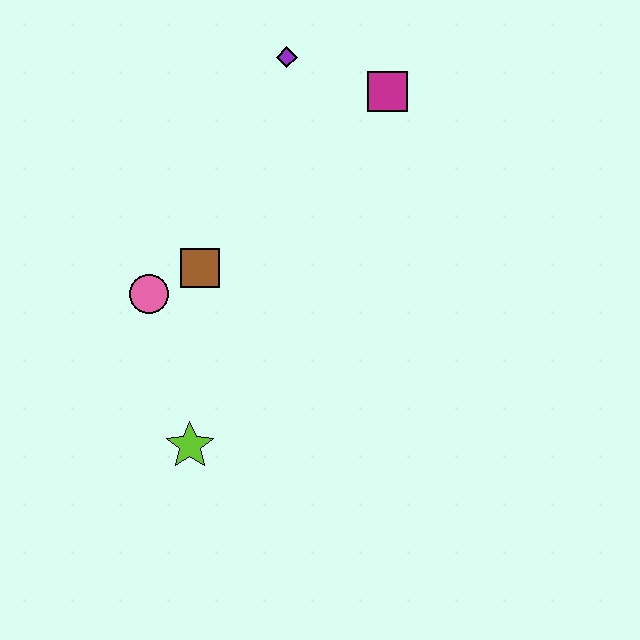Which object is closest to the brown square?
The pink circle is closest to the brown square.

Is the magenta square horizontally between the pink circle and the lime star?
No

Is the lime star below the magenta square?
Yes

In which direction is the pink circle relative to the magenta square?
The pink circle is to the left of the magenta square.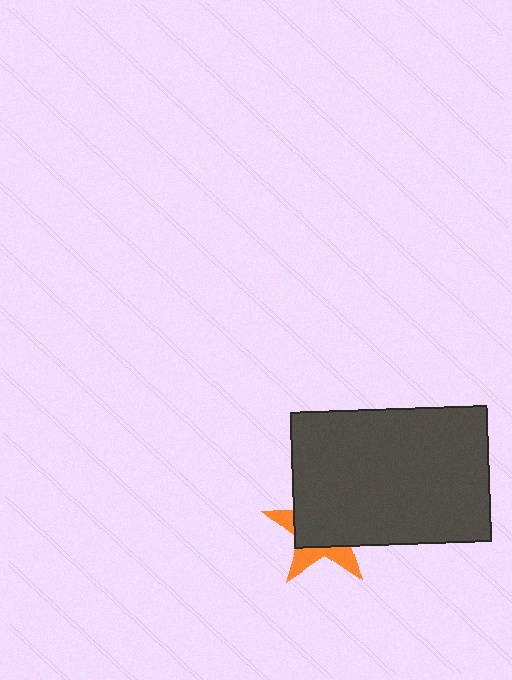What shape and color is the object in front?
The object in front is a dark gray rectangle.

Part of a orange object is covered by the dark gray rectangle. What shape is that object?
It is a star.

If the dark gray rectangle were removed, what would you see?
You would see the complete orange star.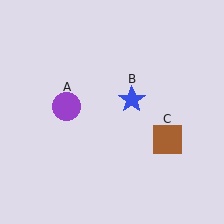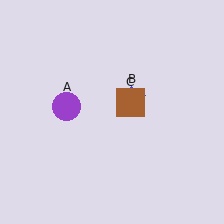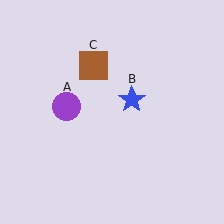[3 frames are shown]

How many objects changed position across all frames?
1 object changed position: brown square (object C).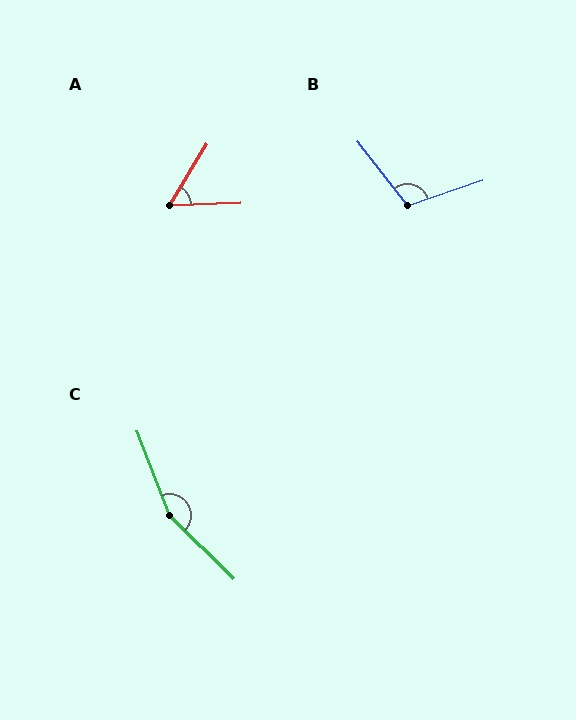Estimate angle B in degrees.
Approximately 109 degrees.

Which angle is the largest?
C, at approximately 156 degrees.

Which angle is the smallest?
A, at approximately 56 degrees.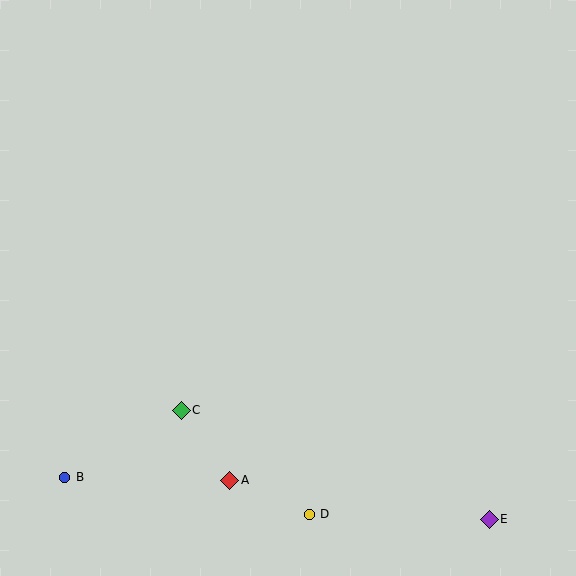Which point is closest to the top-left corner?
Point C is closest to the top-left corner.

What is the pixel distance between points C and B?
The distance between C and B is 134 pixels.